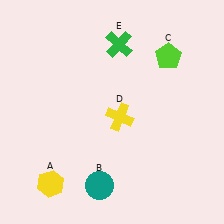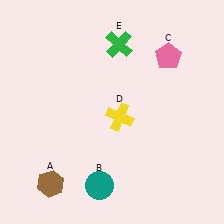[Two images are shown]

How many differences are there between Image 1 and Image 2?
There are 2 differences between the two images.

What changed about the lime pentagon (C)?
In Image 1, C is lime. In Image 2, it changed to pink.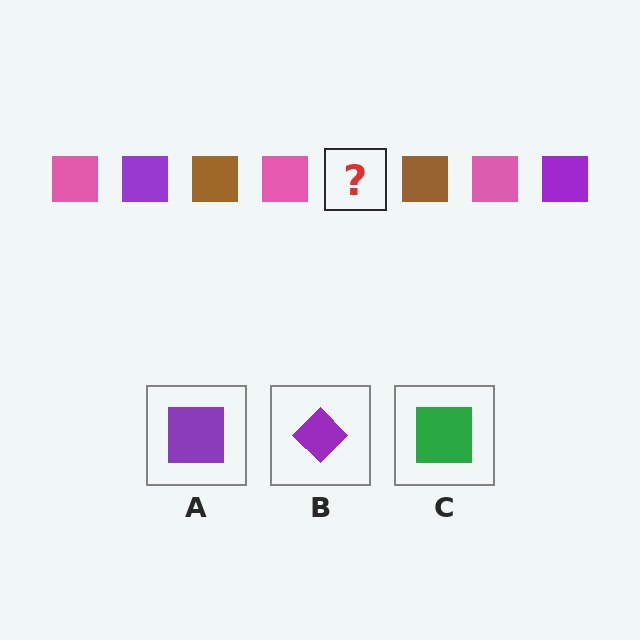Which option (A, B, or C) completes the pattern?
A.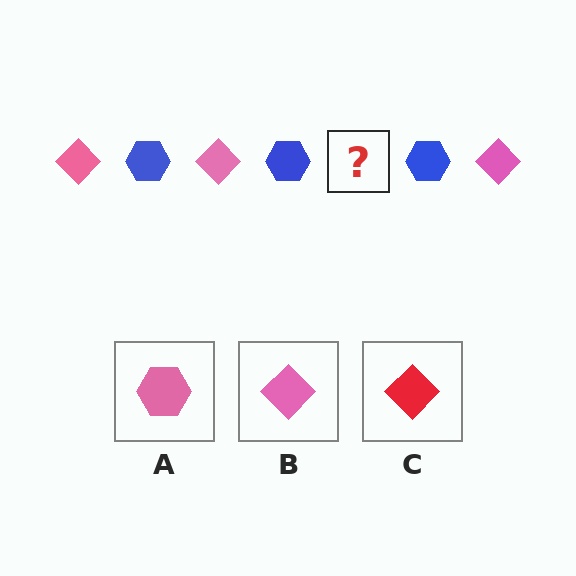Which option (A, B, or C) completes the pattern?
B.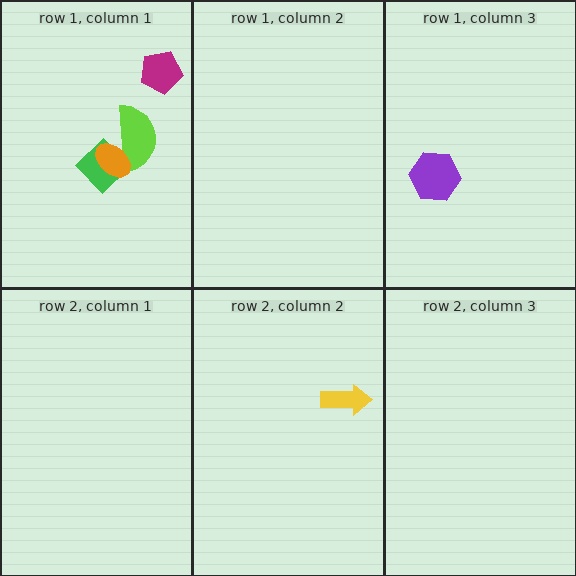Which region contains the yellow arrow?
The row 2, column 2 region.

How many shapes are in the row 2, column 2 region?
1.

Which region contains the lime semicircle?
The row 1, column 1 region.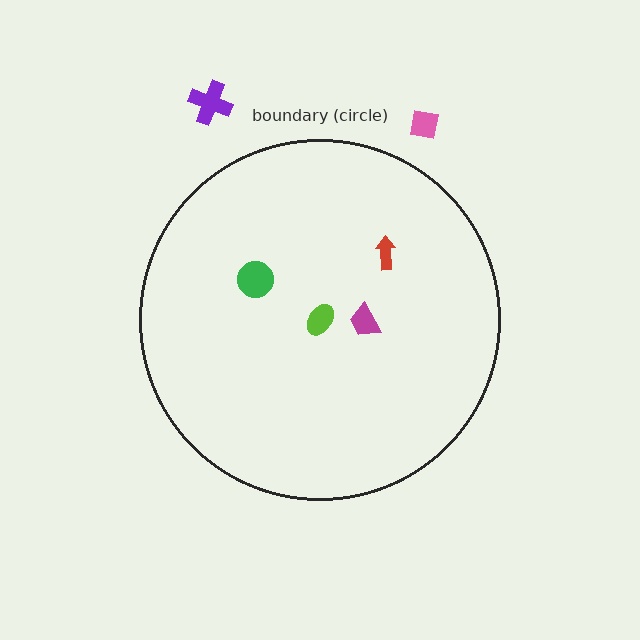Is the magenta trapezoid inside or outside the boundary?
Inside.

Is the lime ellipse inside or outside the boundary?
Inside.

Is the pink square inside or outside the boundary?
Outside.